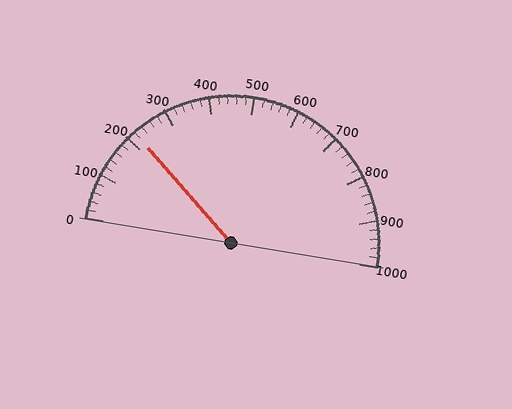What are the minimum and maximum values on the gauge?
The gauge ranges from 0 to 1000.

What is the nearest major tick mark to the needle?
The nearest major tick mark is 200.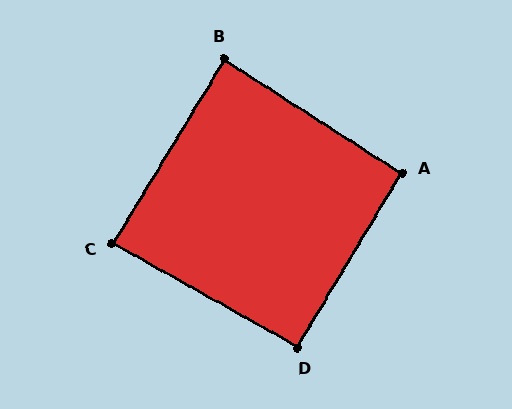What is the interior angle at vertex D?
Approximately 92 degrees (approximately right).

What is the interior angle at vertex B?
Approximately 88 degrees (approximately right).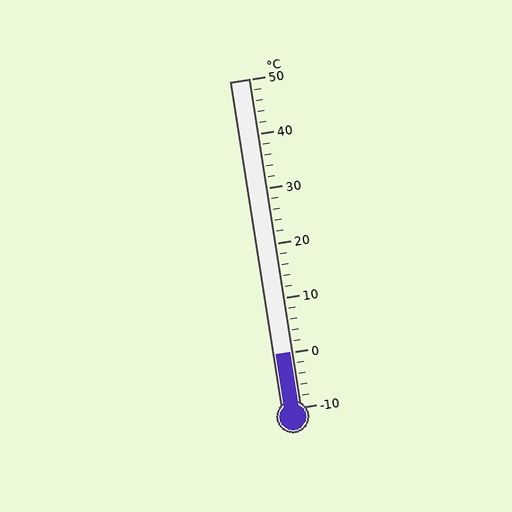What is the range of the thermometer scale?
The thermometer scale ranges from -10°C to 50°C.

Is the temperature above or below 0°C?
The temperature is at 0°C.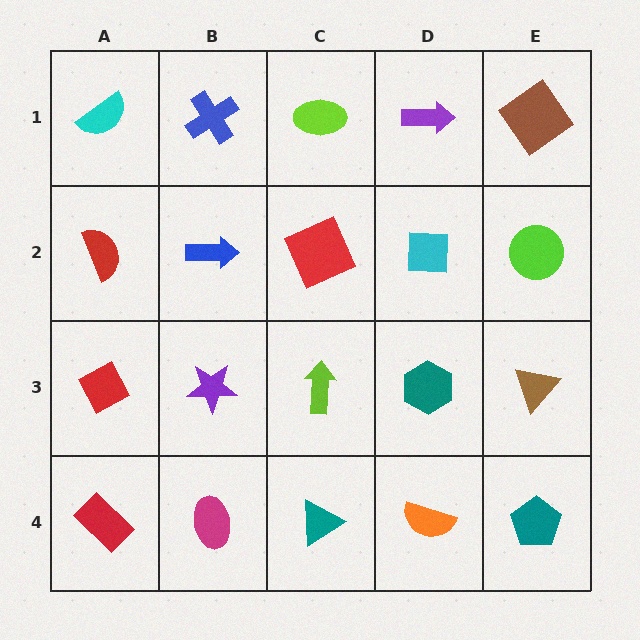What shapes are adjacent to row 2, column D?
A purple arrow (row 1, column D), a teal hexagon (row 3, column D), a red square (row 2, column C), a lime circle (row 2, column E).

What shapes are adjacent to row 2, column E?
A brown diamond (row 1, column E), a brown triangle (row 3, column E), a cyan square (row 2, column D).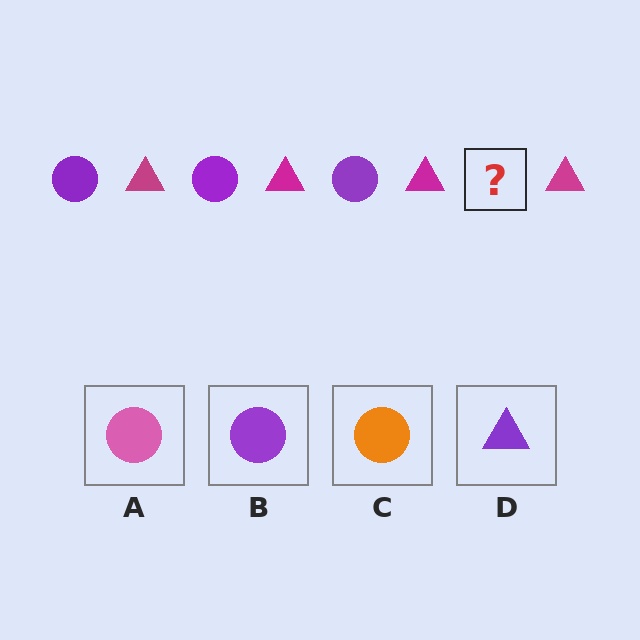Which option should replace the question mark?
Option B.